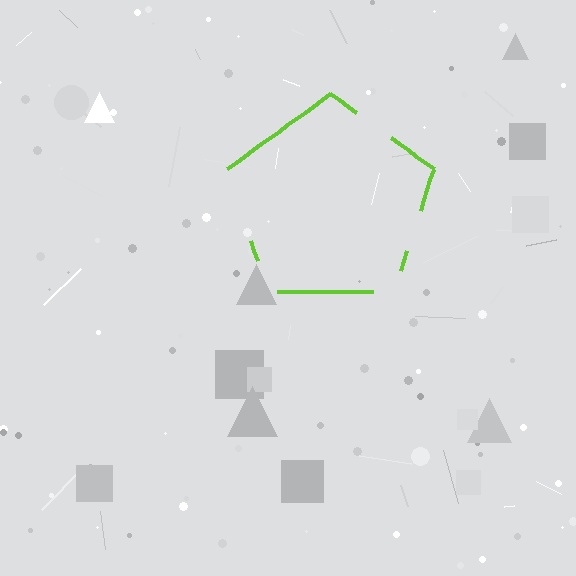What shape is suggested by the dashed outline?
The dashed outline suggests a pentagon.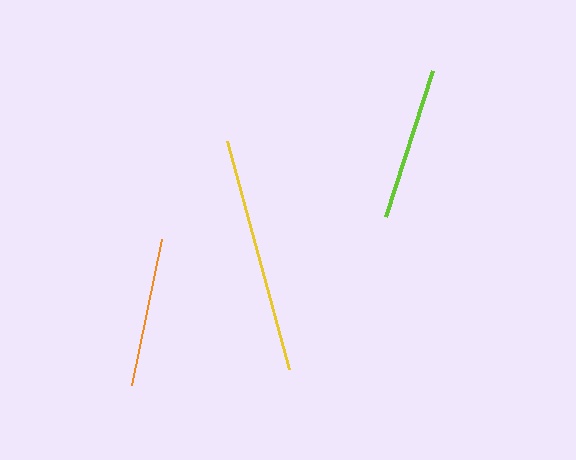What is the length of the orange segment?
The orange segment is approximately 149 pixels long.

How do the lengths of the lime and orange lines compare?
The lime and orange lines are approximately the same length.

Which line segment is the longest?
The yellow line is the longest at approximately 236 pixels.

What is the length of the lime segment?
The lime segment is approximately 153 pixels long.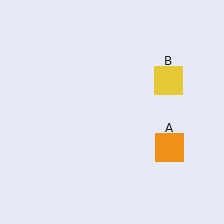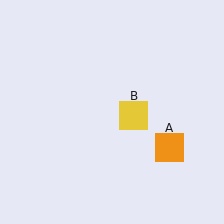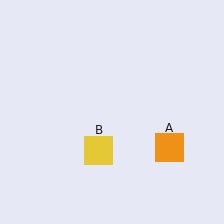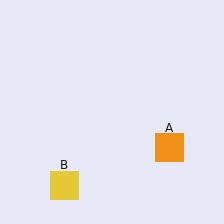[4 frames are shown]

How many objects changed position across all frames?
1 object changed position: yellow square (object B).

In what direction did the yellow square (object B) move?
The yellow square (object B) moved down and to the left.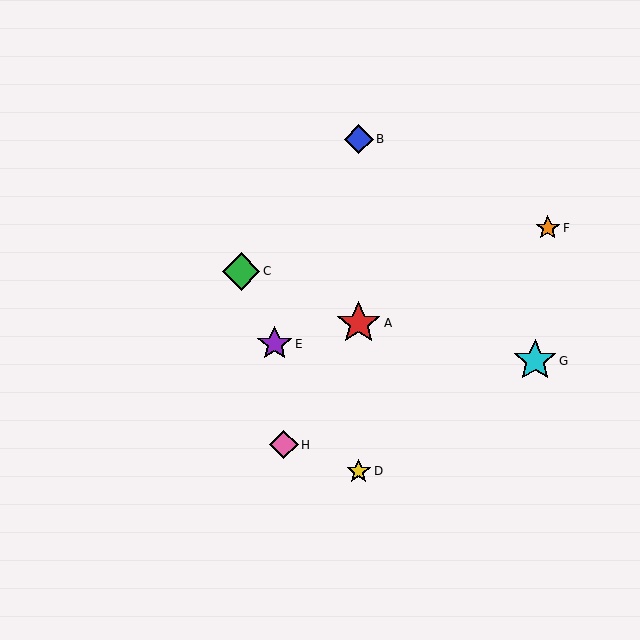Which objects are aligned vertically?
Objects A, B, D are aligned vertically.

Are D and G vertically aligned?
No, D is at x≈359 and G is at x≈535.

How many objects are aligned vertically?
3 objects (A, B, D) are aligned vertically.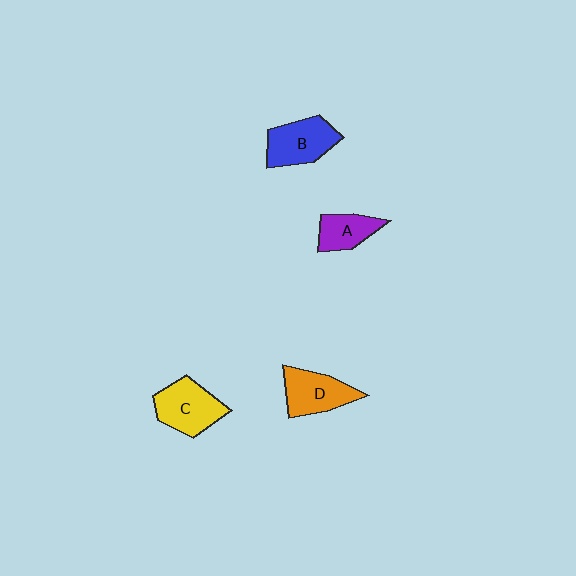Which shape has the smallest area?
Shape A (purple).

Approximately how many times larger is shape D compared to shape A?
Approximately 1.4 times.